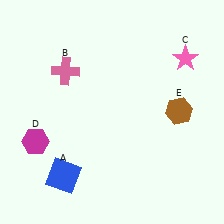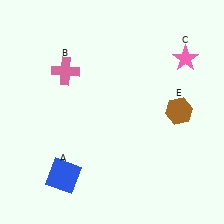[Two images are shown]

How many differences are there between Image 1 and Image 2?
There is 1 difference between the two images.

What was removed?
The magenta hexagon (D) was removed in Image 2.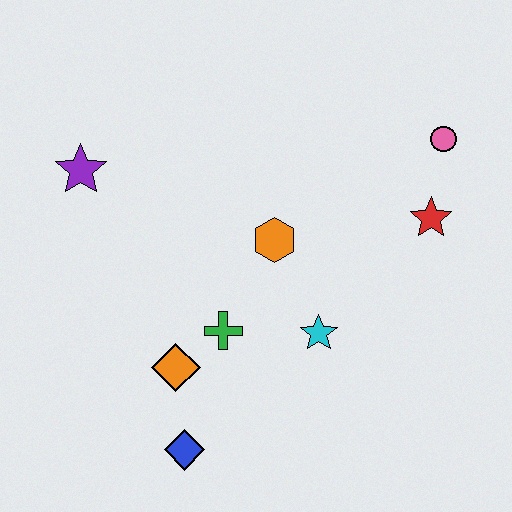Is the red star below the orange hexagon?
No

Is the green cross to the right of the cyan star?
No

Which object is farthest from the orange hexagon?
The blue diamond is farthest from the orange hexagon.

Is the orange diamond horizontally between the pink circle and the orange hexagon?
No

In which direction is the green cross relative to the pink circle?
The green cross is to the left of the pink circle.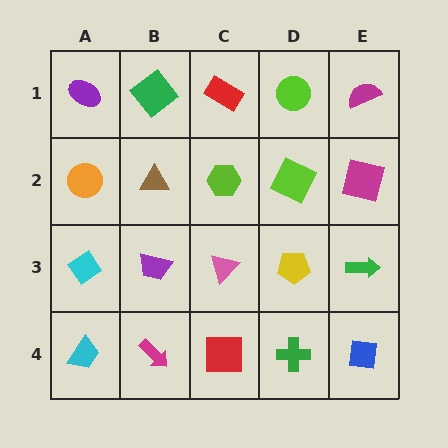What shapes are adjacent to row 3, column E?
A magenta square (row 2, column E), a blue square (row 4, column E), a yellow pentagon (row 3, column D).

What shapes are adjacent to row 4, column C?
A pink triangle (row 3, column C), a magenta arrow (row 4, column B), a green cross (row 4, column D).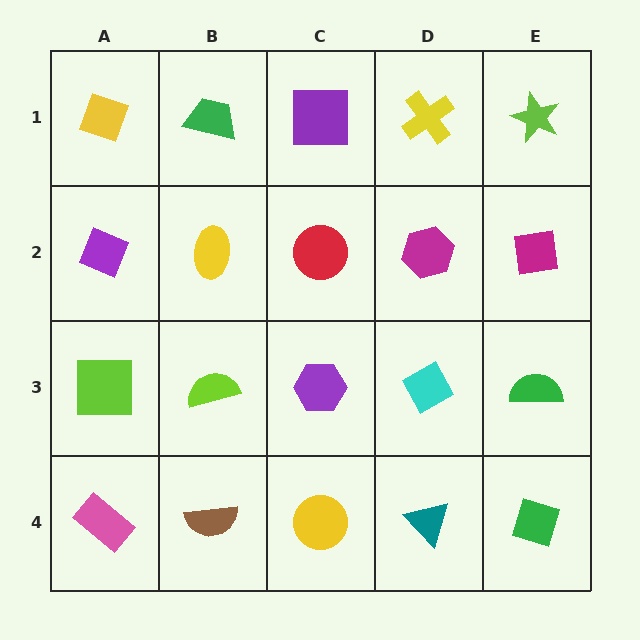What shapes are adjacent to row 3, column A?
A purple diamond (row 2, column A), a pink rectangle (row 4, column A), a lime semicircle (row 3, column B).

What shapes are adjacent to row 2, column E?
A lime star (row 1, column E), a green semicircle (row 3, column E), a magenta hexagon (row 2, column D).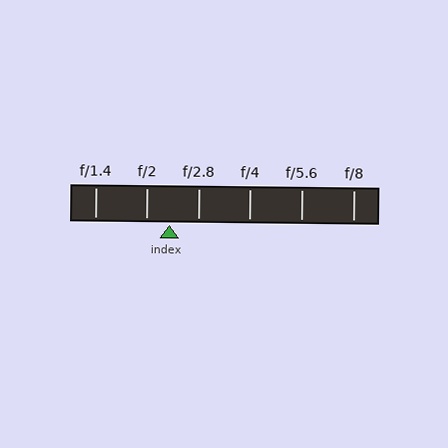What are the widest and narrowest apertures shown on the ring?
The widest aperture shown is f/1.4 and the narrowest is f/8.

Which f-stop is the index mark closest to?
The index mark is closest to f/2.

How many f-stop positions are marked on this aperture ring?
There are 6 f-stop positions marked.